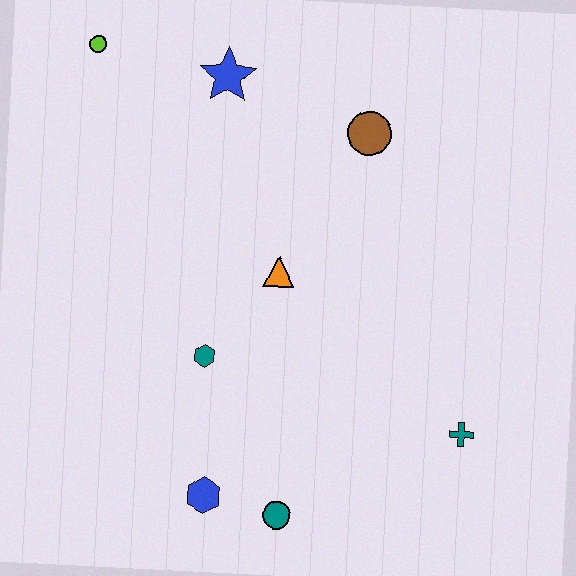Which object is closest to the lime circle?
The blue star is closest to the lime circle.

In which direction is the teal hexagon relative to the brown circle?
The teal hexagon is below the brown circle.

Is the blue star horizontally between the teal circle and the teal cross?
No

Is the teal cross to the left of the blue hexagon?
No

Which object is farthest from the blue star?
The teal circle is farthest from the blue star.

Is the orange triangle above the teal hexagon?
Yes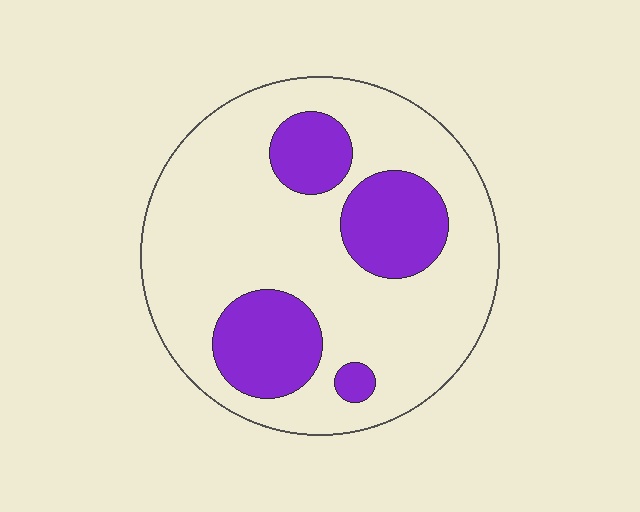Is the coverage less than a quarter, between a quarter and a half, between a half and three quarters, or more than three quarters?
Between a quarter and a half.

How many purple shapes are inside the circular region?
4.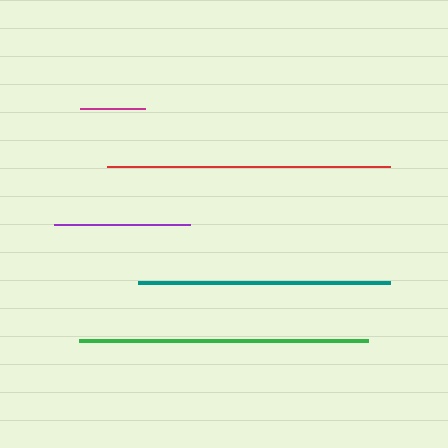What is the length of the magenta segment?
The magenta segment is approximately 65 pixels long.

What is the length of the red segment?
The red segment is approximately 283 pixels long.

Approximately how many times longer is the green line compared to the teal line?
The green line is approximately 1.1 times the length of the teal line.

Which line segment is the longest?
The green line is the longest at approximately 289 pixels.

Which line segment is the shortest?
The magenta line is the shortest at approximately 65 pixels.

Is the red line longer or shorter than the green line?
The green line is longer than the red line.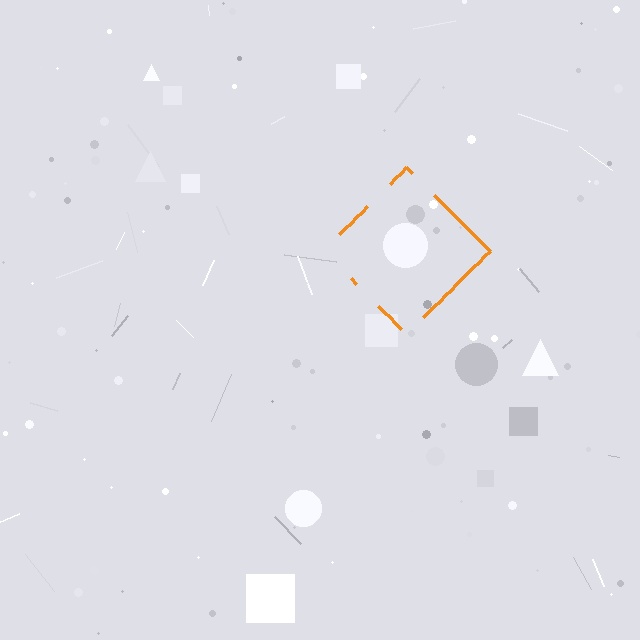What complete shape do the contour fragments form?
The contour fragments form a diamond.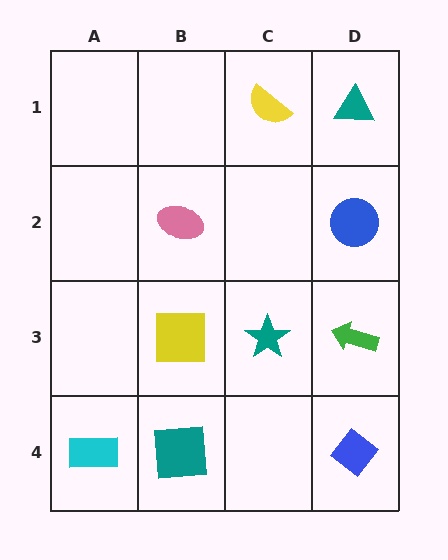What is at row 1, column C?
A yellow semicircle.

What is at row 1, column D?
A teal triangle.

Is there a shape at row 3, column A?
No, that cell is empty.